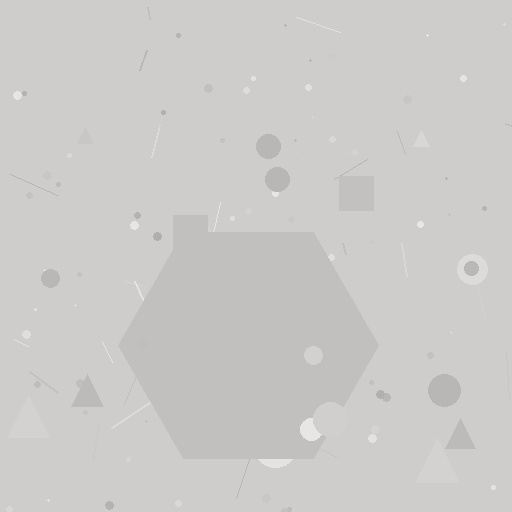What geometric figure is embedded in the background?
A hexagon is embedded in the background.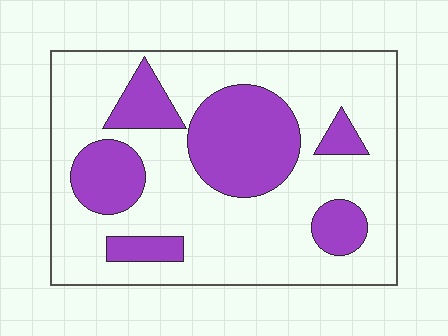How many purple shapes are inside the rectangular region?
6.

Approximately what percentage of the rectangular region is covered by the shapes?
Approximately 30%.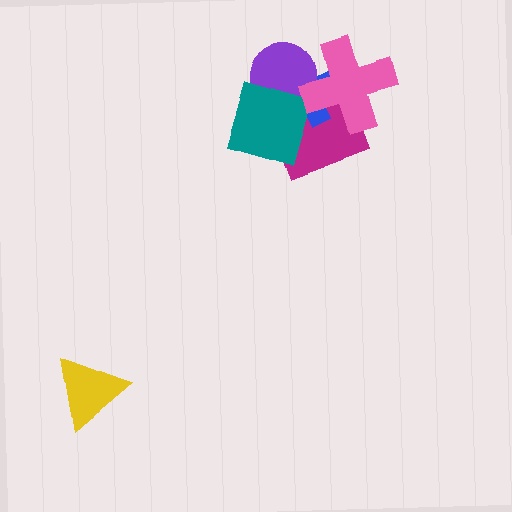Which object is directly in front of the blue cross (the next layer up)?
The purple circle is directly in front of the blue cross.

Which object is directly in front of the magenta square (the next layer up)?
The blue cross is directly in front of the magenta square.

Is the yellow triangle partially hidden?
No, no other shape covers it.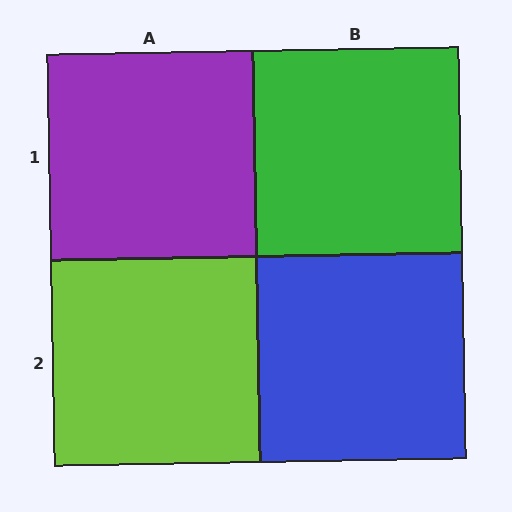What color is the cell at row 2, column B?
Blue.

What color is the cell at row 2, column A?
Lime.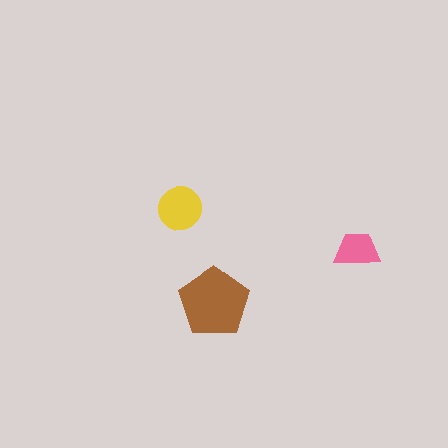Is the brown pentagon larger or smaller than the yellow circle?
Larger.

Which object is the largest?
The brown pentagon.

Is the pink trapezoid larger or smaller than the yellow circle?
Smaller.